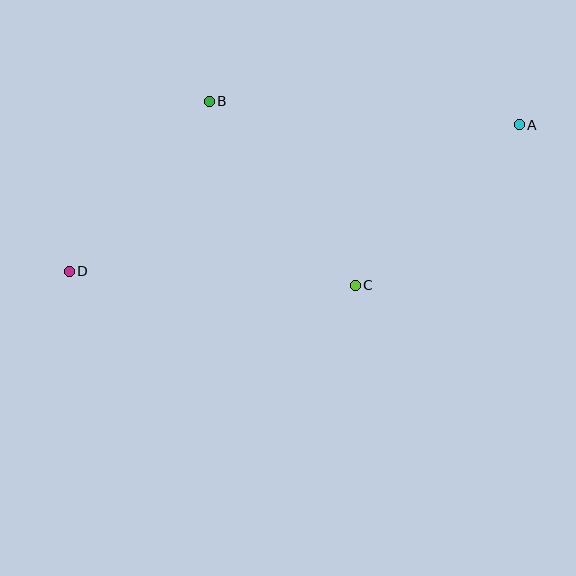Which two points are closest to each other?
Points B and D are closest to each other.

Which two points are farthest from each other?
Points A and D are farthest from each other.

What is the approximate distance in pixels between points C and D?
The distance between C and D is approximately 286 pixels.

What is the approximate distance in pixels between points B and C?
The distance between B and C is approximately 235 pixels.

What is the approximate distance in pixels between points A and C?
The distance between A and C is approximately 230 pixels.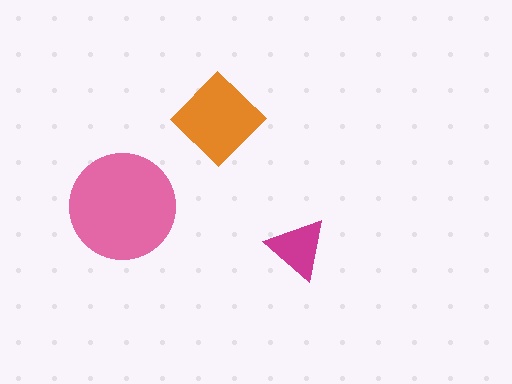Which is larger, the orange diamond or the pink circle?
The pink circle.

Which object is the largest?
The pink circle.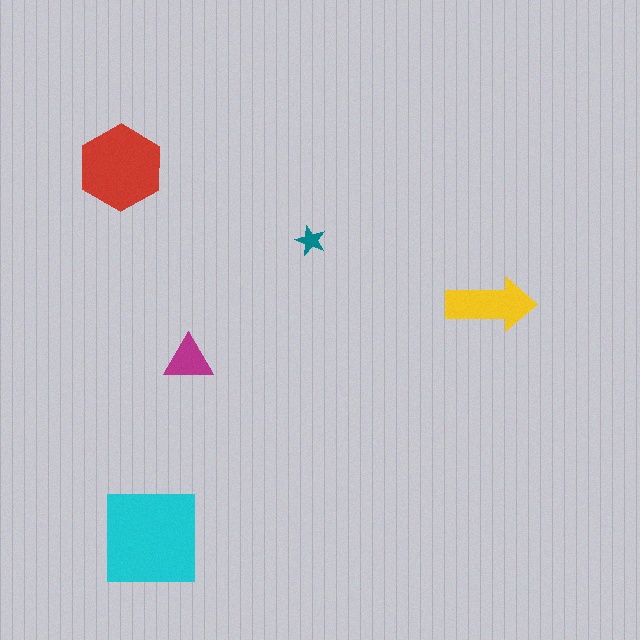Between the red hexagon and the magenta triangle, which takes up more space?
The red hexagon.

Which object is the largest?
The cyan square.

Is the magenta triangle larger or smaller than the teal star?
Larger.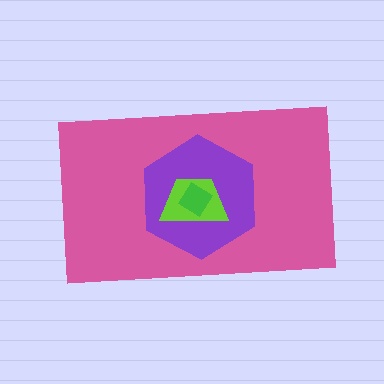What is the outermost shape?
The pink rectangle.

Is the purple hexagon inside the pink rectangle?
Yes.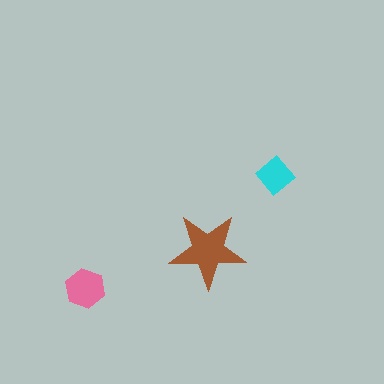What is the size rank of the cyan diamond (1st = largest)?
3rd.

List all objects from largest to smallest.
The brown star, the pink hexagon, the cyan diamond.